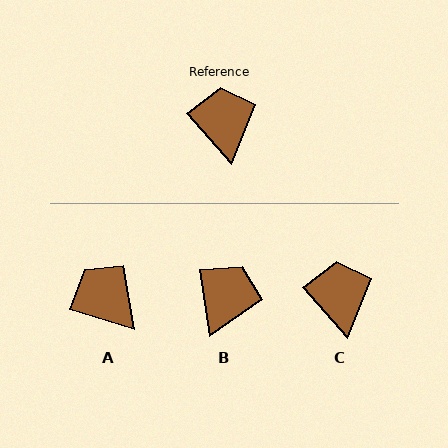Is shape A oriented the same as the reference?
No, it is off by about 32 degrees.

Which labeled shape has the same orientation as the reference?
C.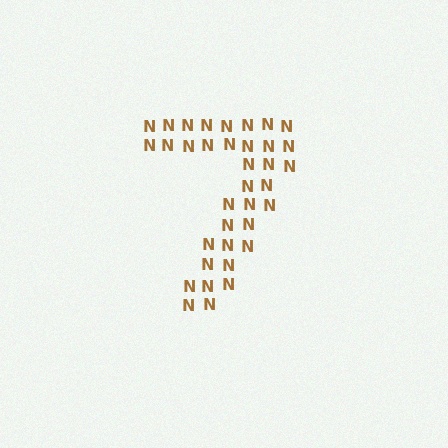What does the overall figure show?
The overall figure shows the digit 7.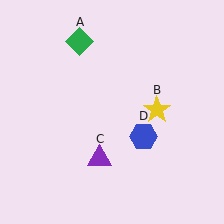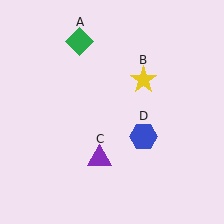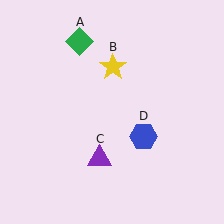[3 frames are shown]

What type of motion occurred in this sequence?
The yellow star (object B) rotated counterclockwise around the center of the scene.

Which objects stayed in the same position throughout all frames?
Green diamond (object A) and purple triangle (object C) and blue hexagon (object D) remained stationary.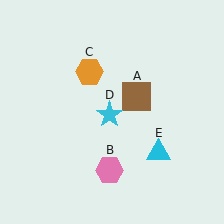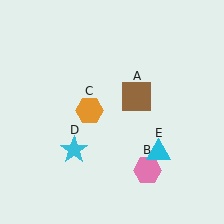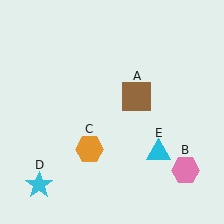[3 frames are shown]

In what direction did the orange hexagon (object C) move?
The orange hexagon (object C) moved down.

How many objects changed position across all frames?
3 objects changed position: pink hexagon (object B), orange hexagon (object C), cyan star (object D).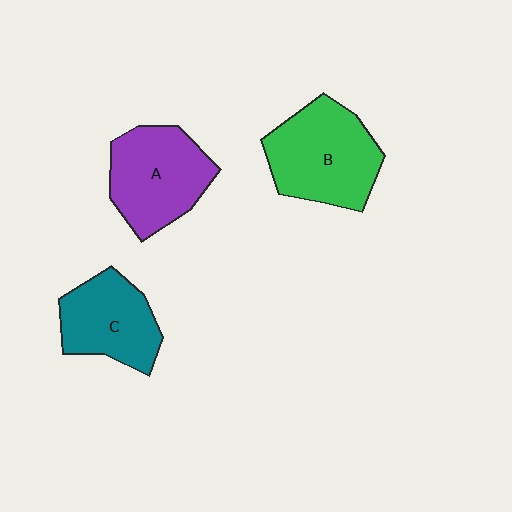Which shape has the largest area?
Shape B (green).